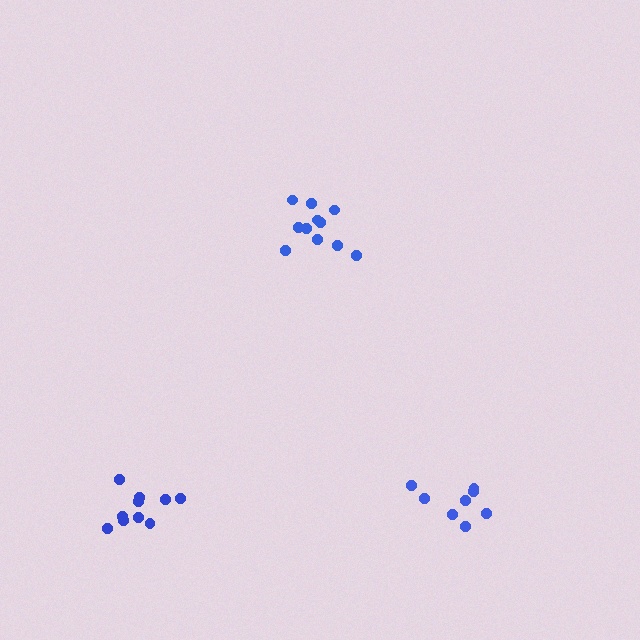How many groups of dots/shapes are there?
There are 3 groups.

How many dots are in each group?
Group 1: 8 dots, Group 2: 10 dots, Group 3: 11 dots (29 total).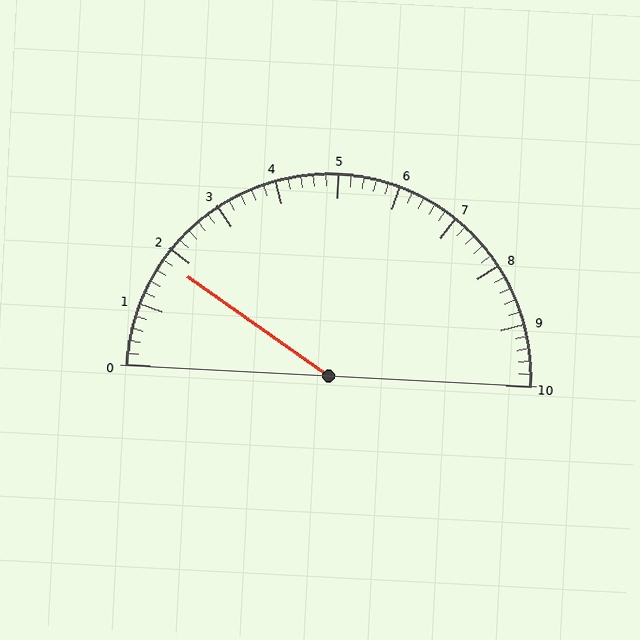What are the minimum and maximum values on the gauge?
The gauge ranges from 0 to 10.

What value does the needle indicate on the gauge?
The needle indicates approximately 1.8.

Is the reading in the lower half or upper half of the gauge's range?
The reading is in the lower half of the range (0 to 10).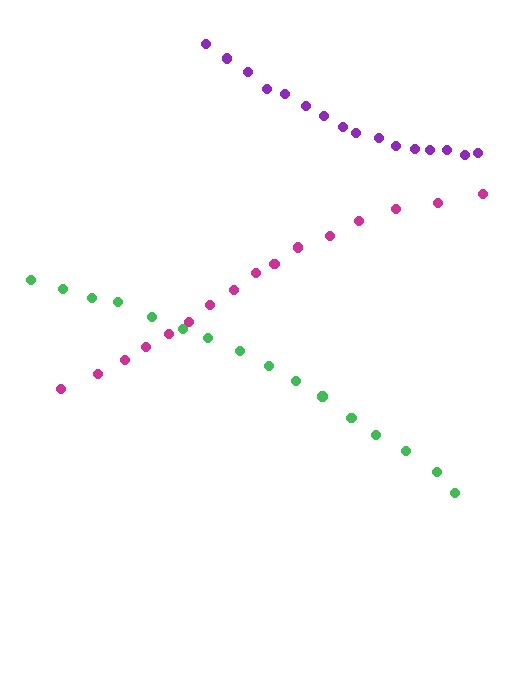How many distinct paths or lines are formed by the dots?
There are 3 distinct paths.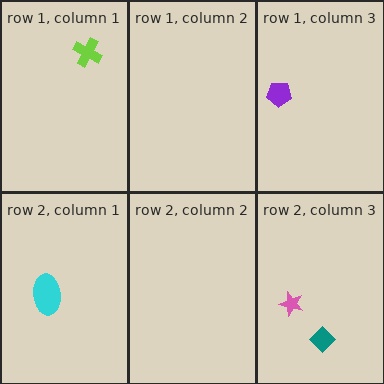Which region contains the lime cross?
The row 1, column 1 region.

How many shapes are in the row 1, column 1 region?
1.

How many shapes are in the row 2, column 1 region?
1.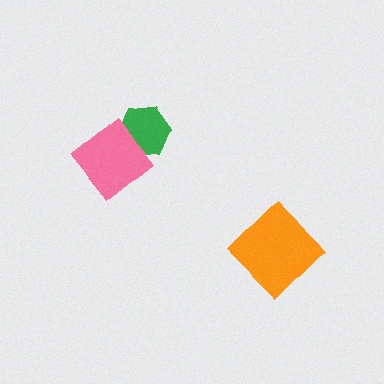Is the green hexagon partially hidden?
Yes, it is partially covered by another shape.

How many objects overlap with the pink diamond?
1 object overlaps with the pink diamond.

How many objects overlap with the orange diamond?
0 objects overlap with the orange diamond.